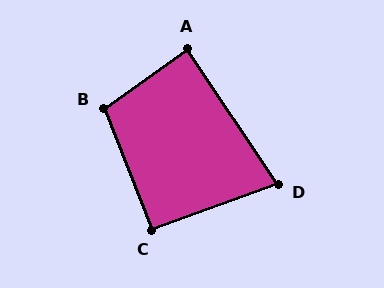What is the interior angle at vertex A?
Approximately 89 degrees (approximately right).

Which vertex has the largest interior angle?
B, at approximately 104 degrees.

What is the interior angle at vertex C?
Approximately 91 degrees (approximately right).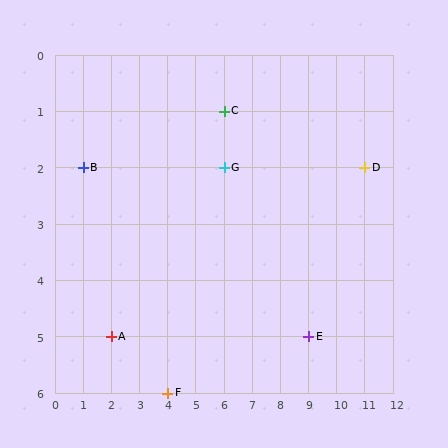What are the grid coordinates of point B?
Point B is at grid coordinates (1, 2).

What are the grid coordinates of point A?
Point A is at grid coordinates (2, 5).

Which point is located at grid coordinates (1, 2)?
Point B is at (1, 2).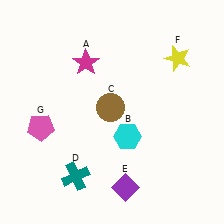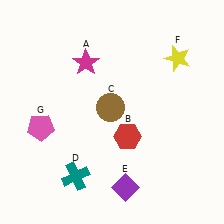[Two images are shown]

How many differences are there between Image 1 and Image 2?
There is 1 difference between the two images.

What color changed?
The hexagon (B) changed from cyan in Image 1 to red in Image 2.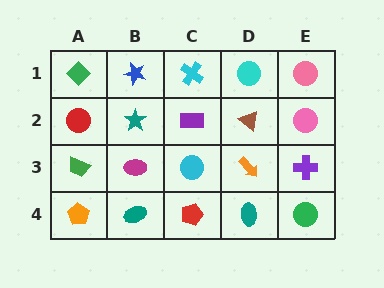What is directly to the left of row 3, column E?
An orange arrow.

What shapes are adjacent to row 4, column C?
A cyan circle (row 3, column C), a teal ellipse (row 4, column B), a teal ellipse (row 4, column D).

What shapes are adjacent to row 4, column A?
A green trapezoid (row 3, column A), a teal ellipse (row 4, column B).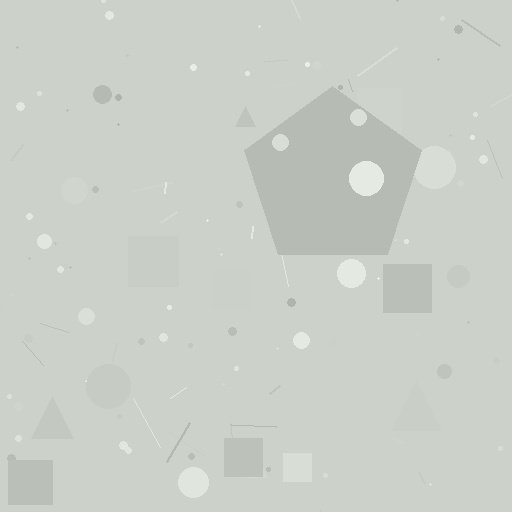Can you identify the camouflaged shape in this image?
The camouflaged shape is a pentagon.